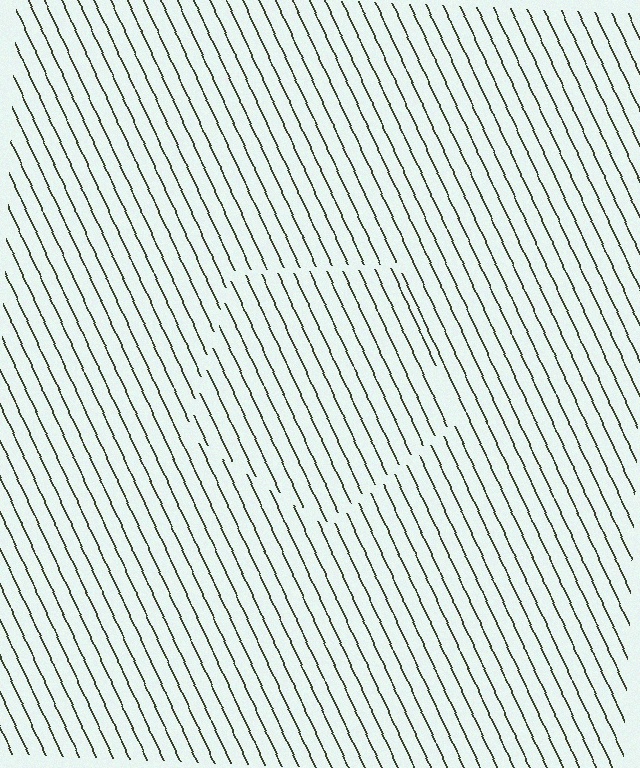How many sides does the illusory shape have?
5 sides — the line-ends trace a pentagon.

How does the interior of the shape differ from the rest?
The interior of the shape contains the same grating, shifted by half a period — the contour is defined by the phase discontinuity where line-ends from the inner and outer gratings abut.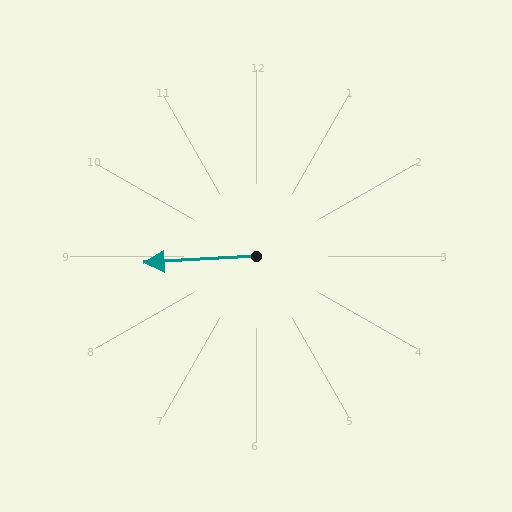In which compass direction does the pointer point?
West.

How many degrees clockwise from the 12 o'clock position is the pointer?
Approximately 267 degrees.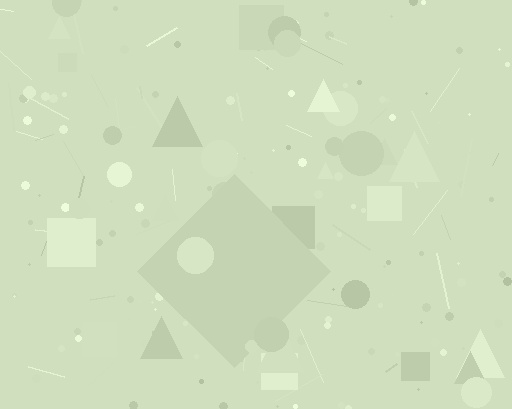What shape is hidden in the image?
A diamond is hidden in the image.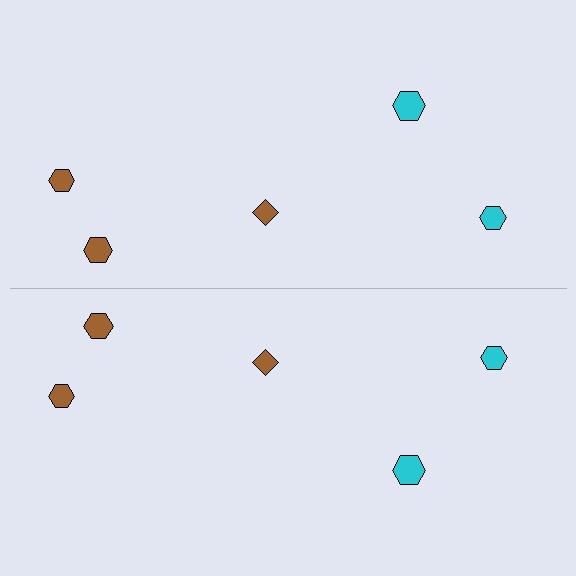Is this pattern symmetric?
Yes, this pattern has bilateral (reflection) symmetry.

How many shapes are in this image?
There are 10 shapes in this image.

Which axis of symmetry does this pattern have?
The pattern has a horizontal axis of symmetry running through the center of the image.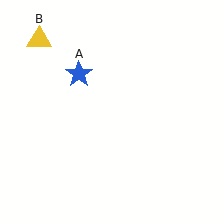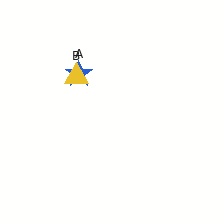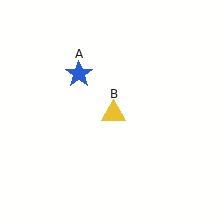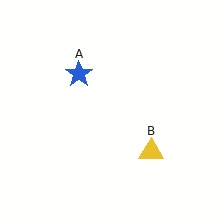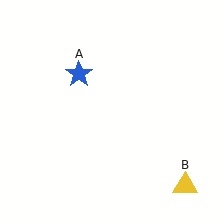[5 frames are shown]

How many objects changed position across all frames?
1 object changed position: yellow triangle (object B).